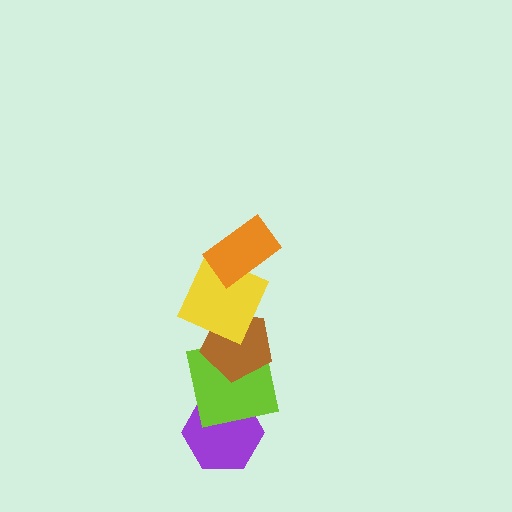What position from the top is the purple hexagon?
The purple hexagon is 5th from the top.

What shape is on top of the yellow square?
The orange rectangle is on top of the yellow square.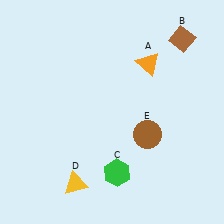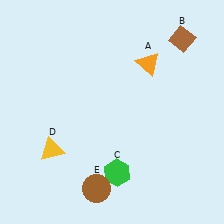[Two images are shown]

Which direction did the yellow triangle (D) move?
The yellow triangle (D) moved up.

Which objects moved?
The objects that moved are: the yellow triangle (D), the brown circle (E).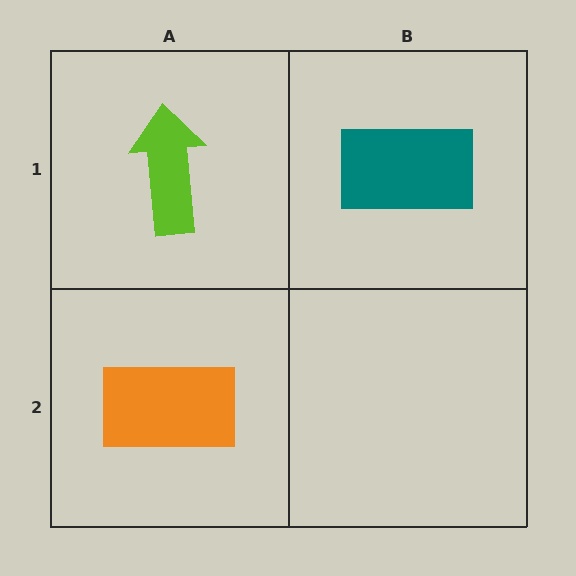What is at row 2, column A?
An orange rectangle.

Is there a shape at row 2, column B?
No, that cell is empty.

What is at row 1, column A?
A lime arrow.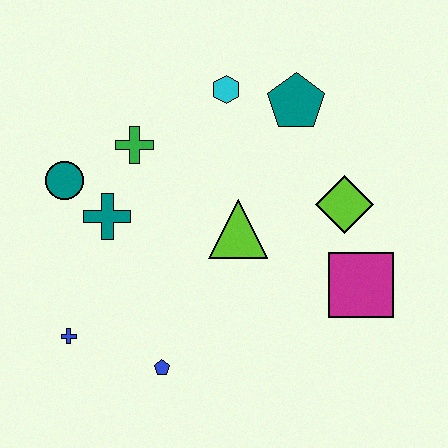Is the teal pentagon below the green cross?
No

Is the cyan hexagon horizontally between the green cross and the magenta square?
Yes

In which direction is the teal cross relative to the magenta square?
The teal cross is to the left of the magenta square.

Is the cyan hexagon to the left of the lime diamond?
Yes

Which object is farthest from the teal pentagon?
The blue cross is farthest from the teal pentagon.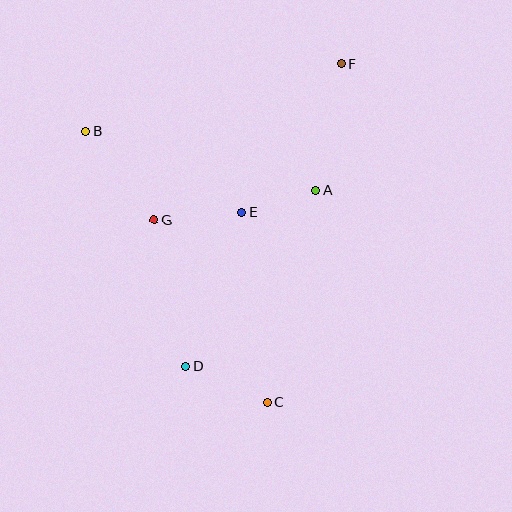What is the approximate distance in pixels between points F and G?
The distance between F and G is approximately 244 pixels.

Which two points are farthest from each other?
Points C and F are farthest from each other.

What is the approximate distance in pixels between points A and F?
The distance between A and F is approximately 129 pixels.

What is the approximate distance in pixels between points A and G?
The distance between A and G is approximately 164 pixels.